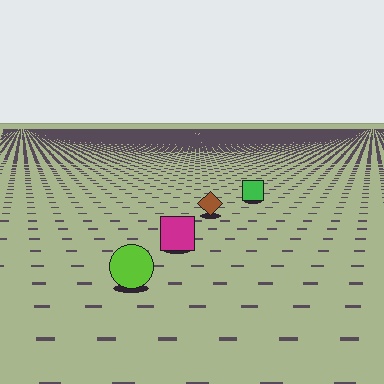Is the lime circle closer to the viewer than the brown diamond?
Yes. The lime circle is closer — you can tell from the texture gradient: the ground texture is coarser near it.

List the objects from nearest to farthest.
From nearest to farthest: the lime circle, the magenta square, the brown diamond, the green square.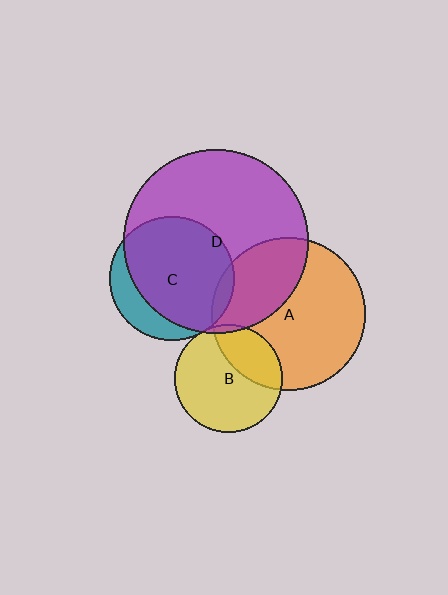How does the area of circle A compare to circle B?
Approximately 2.0 times.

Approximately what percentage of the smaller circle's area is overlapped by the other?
Approximately 5%.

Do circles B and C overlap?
Yes.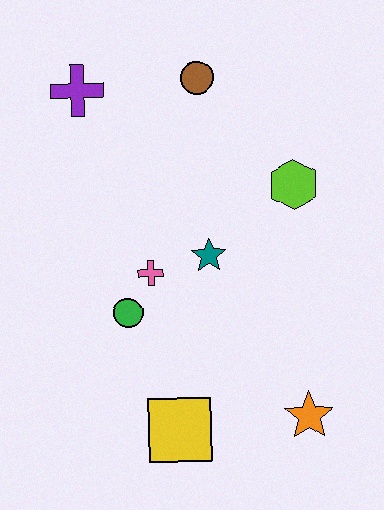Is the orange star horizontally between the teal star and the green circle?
No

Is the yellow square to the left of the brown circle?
Yes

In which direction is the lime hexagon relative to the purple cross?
The lime hexagon is to the right of the purple cross.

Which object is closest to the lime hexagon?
The teal star is closest to the lime hexagon.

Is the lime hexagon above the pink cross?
Yes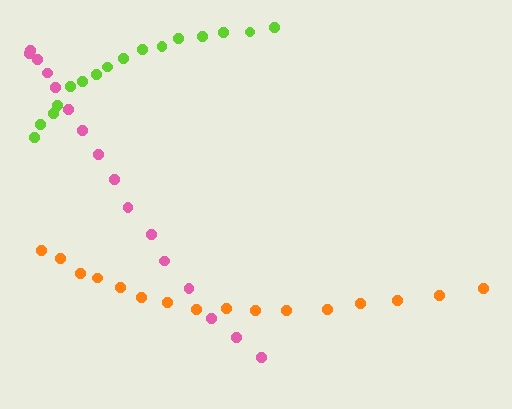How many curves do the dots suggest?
There are 3 distinct paths.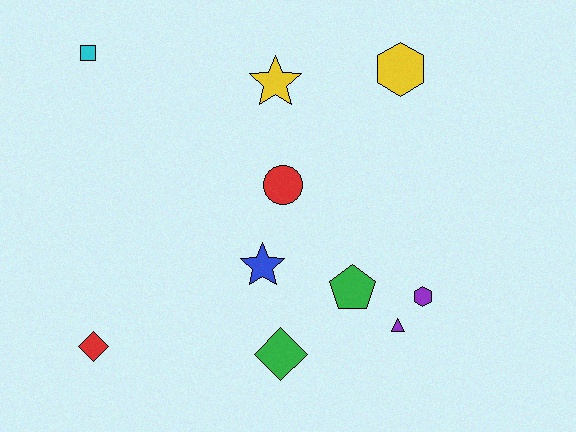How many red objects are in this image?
There are 2 red objects.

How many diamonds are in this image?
There are 2 diamonds.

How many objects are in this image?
There are 10 objects.